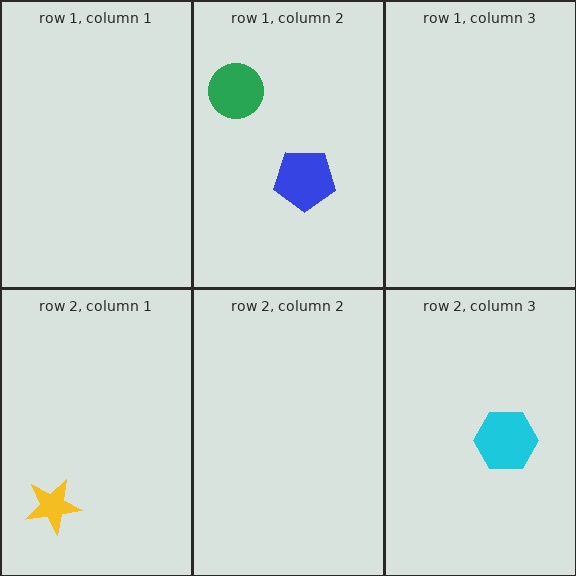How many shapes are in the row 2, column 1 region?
1.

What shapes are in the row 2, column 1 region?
The yellow star.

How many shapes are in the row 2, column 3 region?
1.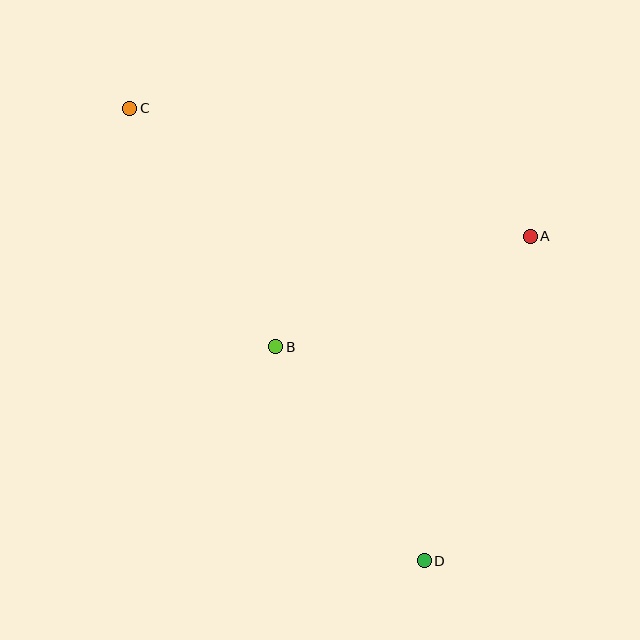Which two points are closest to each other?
Points B and D are closest to each other.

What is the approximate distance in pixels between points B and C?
The distance between B and C is approximately 280 pixels.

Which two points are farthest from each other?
Points C and D are farthest from each other.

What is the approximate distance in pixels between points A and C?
The distance between A and C is approximately 421 pixels.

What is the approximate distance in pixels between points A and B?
The distance between A and B is approximately 277 pixels.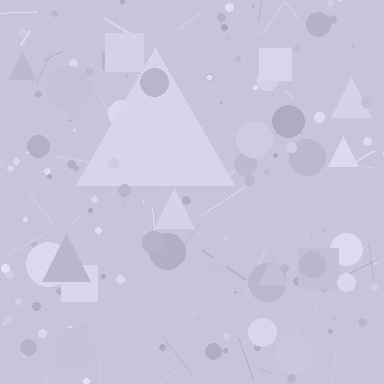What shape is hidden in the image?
A triangle is hidden in the image.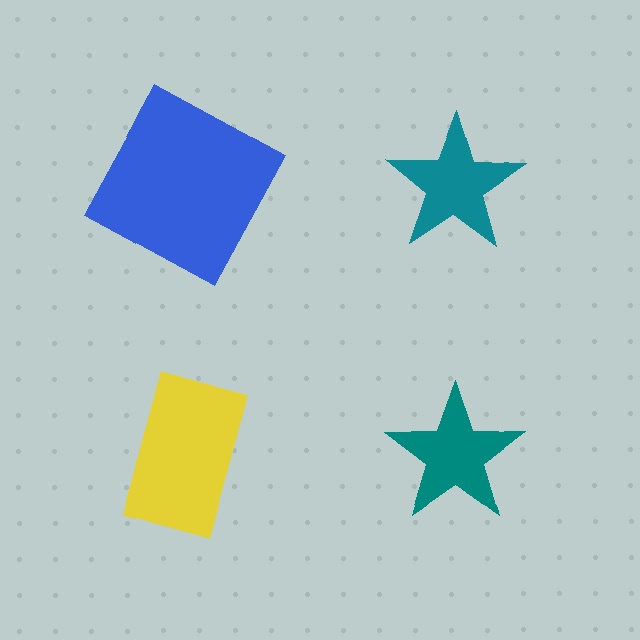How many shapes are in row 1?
2 shapes.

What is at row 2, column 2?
A teal star.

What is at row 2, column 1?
A yellow rectangle.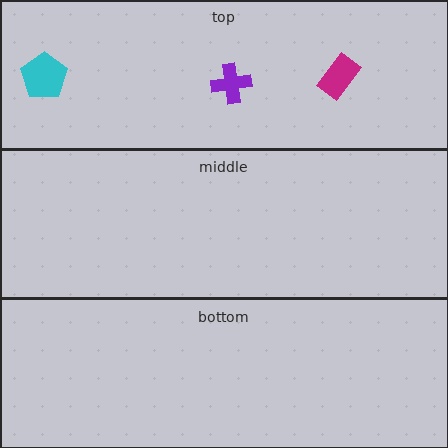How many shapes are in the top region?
3.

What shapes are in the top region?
The cyan pentagon, the purple cross, the magenta rectangle.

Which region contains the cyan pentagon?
The top region.